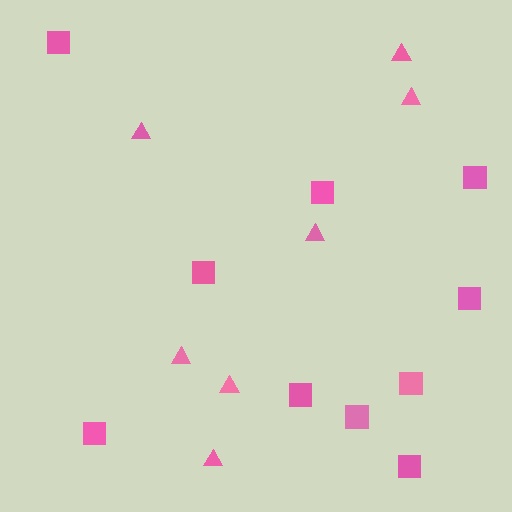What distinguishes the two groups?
There are 2 groups: one group of triangles (7) and one group of squares (10).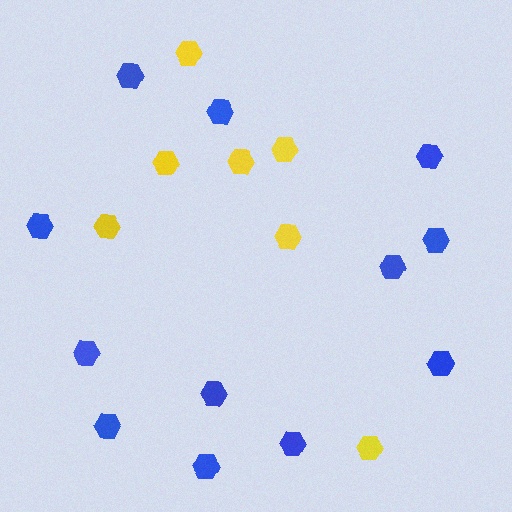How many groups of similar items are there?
There are 2 groups: one group of yellow hexagons (7) and one group of blue hexagons (12).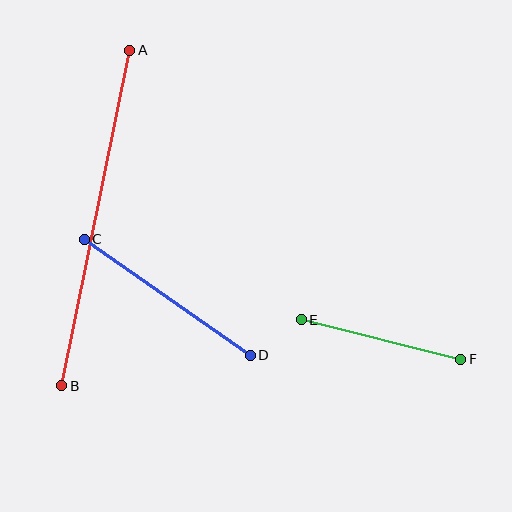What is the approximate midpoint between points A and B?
The midpoint is at approximately (96, 218) pixels.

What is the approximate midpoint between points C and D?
The midpoint is at approximately (167, 297) pixels.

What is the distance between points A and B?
The distance is approximately 343 pixels.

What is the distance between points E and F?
The distance is approximately 164 pixels.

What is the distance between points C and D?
The distance is approximately 202 pixels.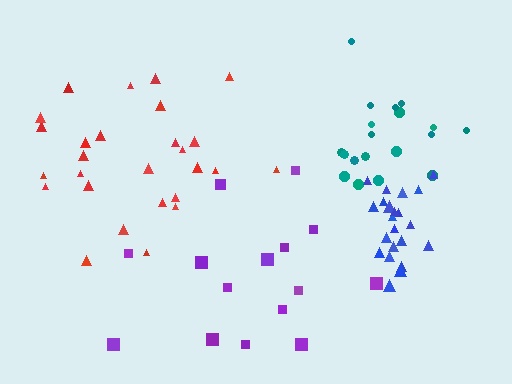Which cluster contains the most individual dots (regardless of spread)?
Red (27).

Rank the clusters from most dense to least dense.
blue, teal, red, purple.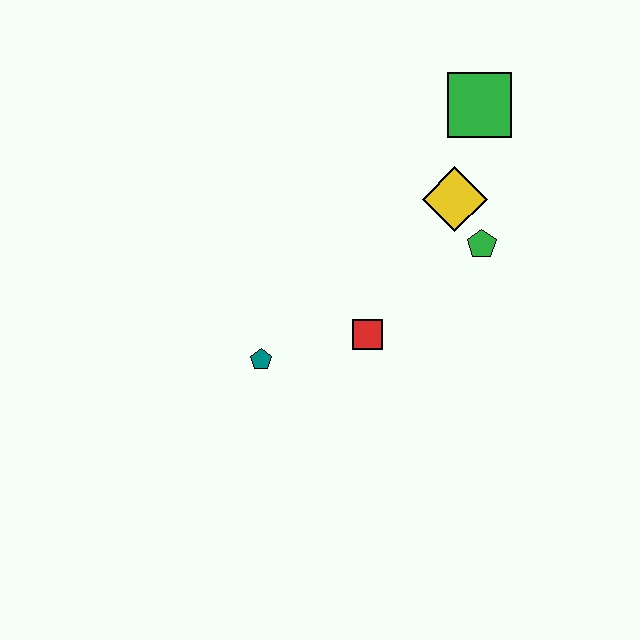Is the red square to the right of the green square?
No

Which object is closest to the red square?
The teal pentagon is closest to the red square.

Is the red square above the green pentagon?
No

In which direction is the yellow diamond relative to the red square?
The yellow diamond is above the red square.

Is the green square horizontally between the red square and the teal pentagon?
No